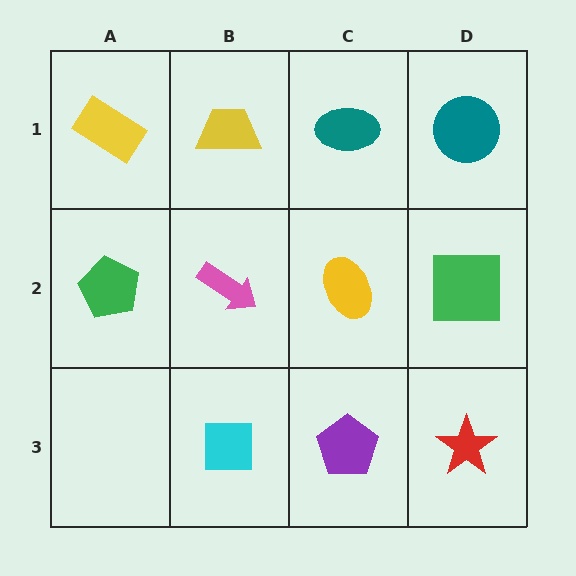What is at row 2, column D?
A green square.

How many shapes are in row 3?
3 shapes.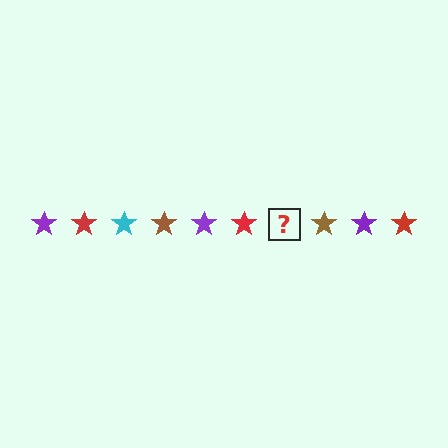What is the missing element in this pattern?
The missing element is a cyan star.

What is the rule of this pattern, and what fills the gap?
The rule is that the pattern cycles through purple, red, cyan, brown stars. The gap should be filled with a cyan star.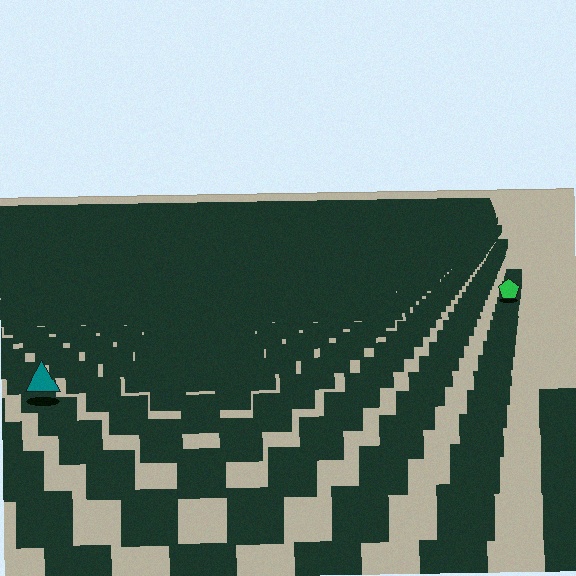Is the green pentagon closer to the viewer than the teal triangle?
No. The teal triangle is closer — you can tell from the texture gradient: the ground texture is coarser near it.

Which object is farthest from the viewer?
The green pentagon is farthest from the viewer. It appears smaller and the ground texture around it is denser.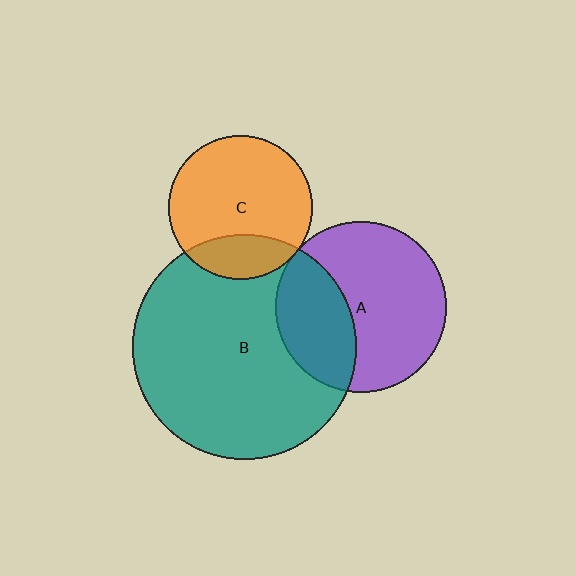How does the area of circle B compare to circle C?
Approximately 2.4 times.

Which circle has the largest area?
Circle B (teal).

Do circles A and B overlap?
Yes.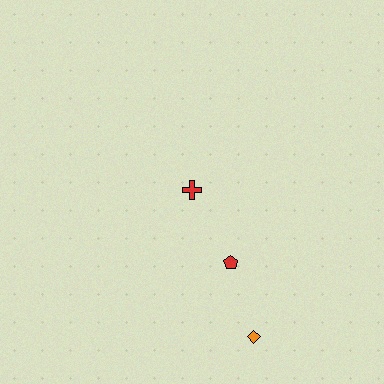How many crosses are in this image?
There is 1 cross.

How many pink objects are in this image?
There are no pink objects.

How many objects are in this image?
There are 3 objects.